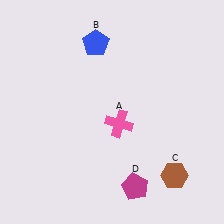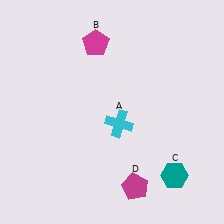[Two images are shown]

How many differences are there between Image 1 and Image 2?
There are 3 differences between the two images.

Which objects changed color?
A changed from pink to cyan. B changed from blue to magenta. C changed from brown to teal.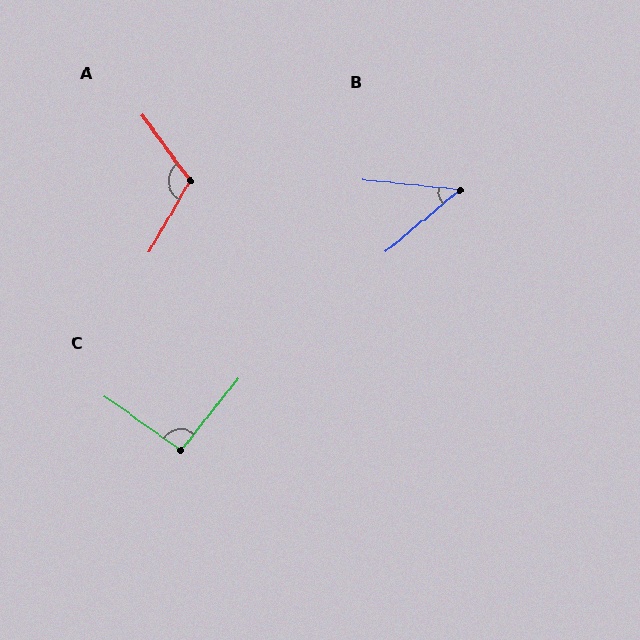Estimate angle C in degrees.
Approximately 93 degrees.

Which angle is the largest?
A, at approximately 114 degrees.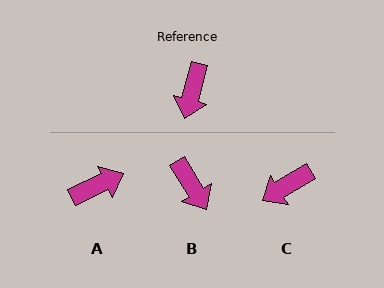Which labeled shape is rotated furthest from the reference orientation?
A, about 130 degrees away.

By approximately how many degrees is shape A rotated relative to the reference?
Approximately 130 degrees counter-clockwise.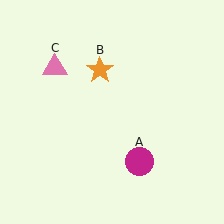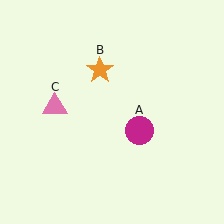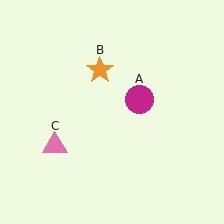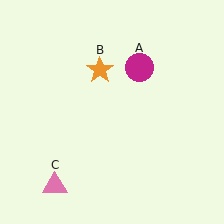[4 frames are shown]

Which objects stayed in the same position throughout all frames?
Orange star (object B) remained stationary.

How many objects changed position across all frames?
2 objects changed position: magenta circle (object A), pink triangle (object C).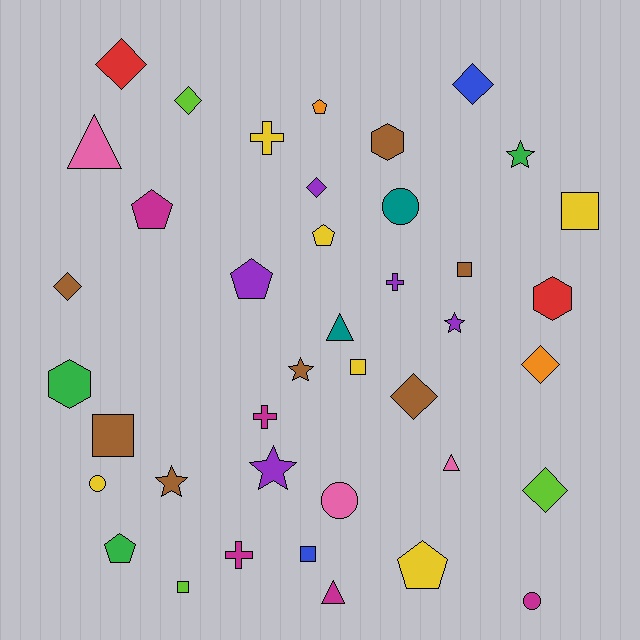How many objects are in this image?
There are 40 objects.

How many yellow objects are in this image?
There are 6 yellow objects.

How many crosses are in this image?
There are 4 crosses.